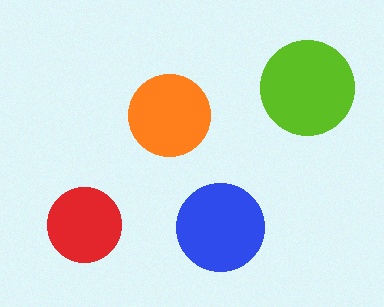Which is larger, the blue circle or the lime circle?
The lime one.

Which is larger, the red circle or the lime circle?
The lime one.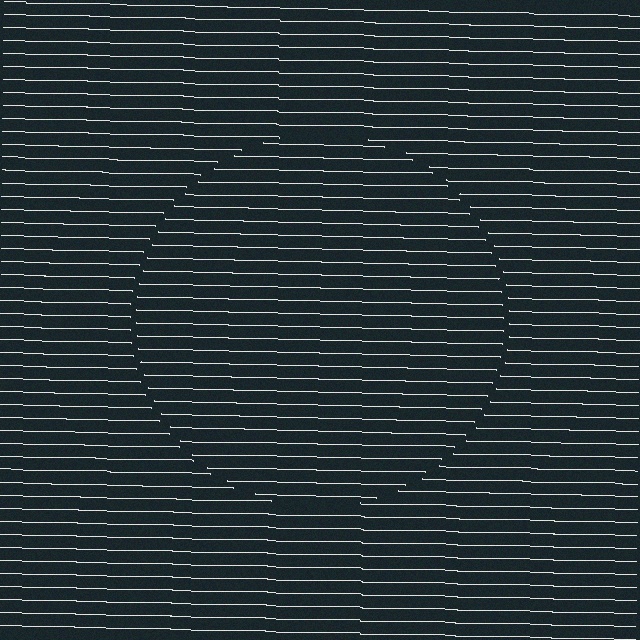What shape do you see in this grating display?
An illusory circle. The interior of the shape contains the same grating, shifted by half a period — the contour is defined by the phase discontinuity where line-ends from the inner and outer gratings abut.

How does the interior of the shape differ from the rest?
The interior of the shape contains the same grating, shifted by half a period — the contour is defined by the phase discontinuity where line-ends from the inner and outer gratings abut.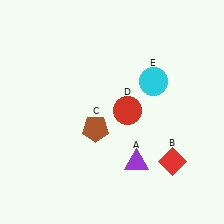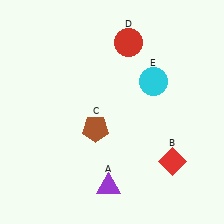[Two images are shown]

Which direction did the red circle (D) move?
The red circle (D) moved up.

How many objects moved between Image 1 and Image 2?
2 objects moved between the two images.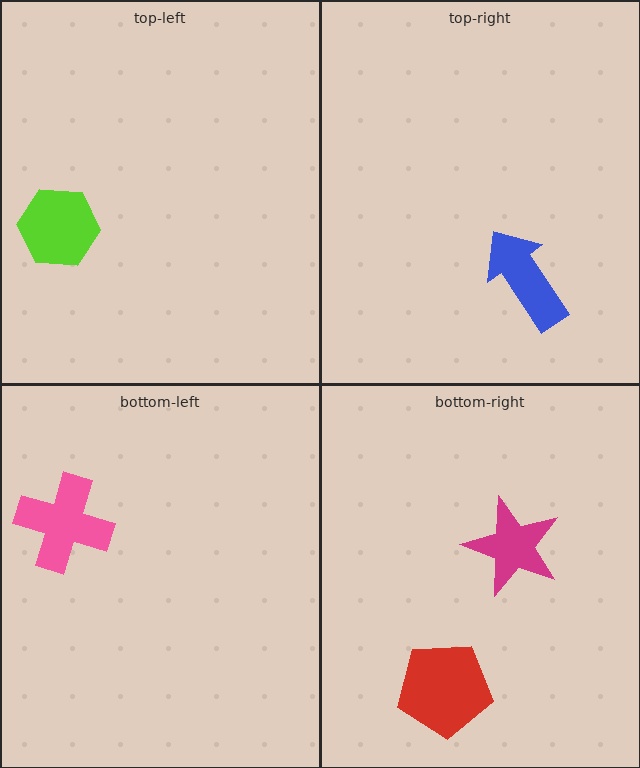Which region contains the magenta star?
The bottom-right region.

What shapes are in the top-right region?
The blue arrow.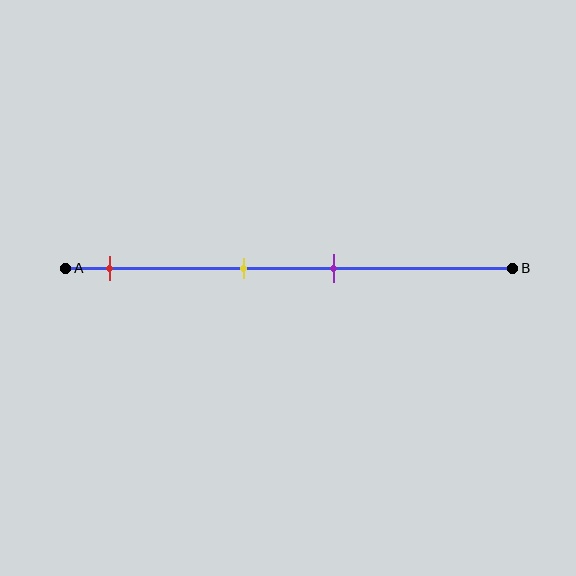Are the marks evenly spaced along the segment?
No, the marks are not evenly spaced.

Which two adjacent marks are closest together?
The yellow and purple marks are the closest adjacent pair.